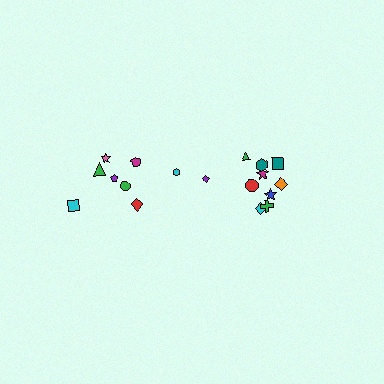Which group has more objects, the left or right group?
The right group.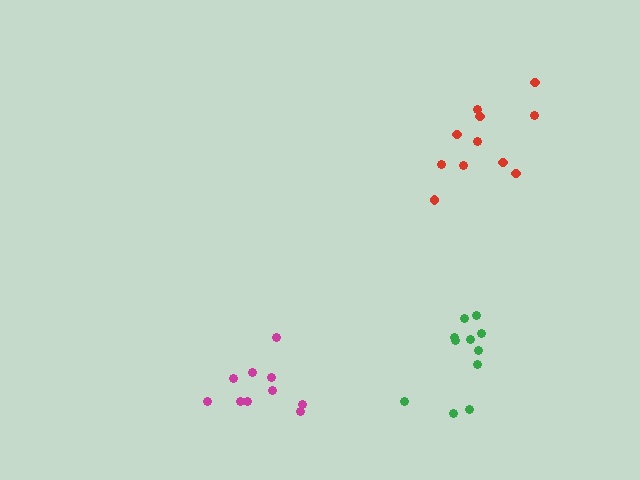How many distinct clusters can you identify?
There are 3 distinct clusters.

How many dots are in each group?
Group 1: 11 dots, Group 2: 10 dots, Group 3: 11 dots (32 total).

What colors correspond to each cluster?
The clusters are colored: green, magenta, red.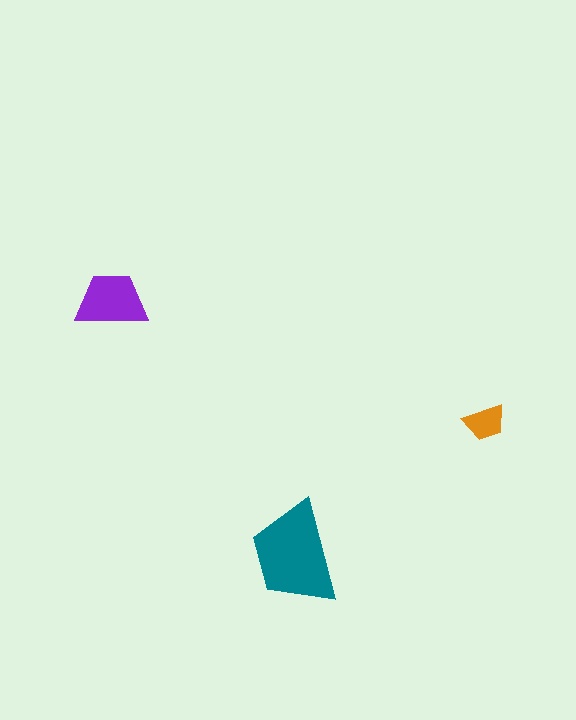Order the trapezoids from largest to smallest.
the teal one, the purple one, the orange one.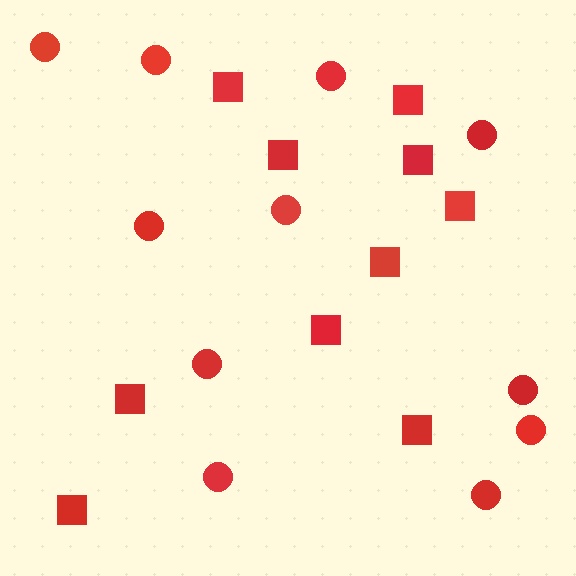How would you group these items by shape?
There are 2 groups: one group of squares (10) and one group of circles (11).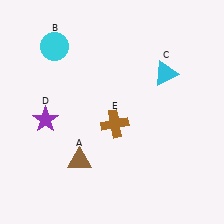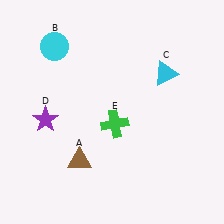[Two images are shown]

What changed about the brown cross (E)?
In Image 1, E is brown. In Image 2, it changed to green.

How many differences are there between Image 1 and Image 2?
There is 1 difference between the two images.